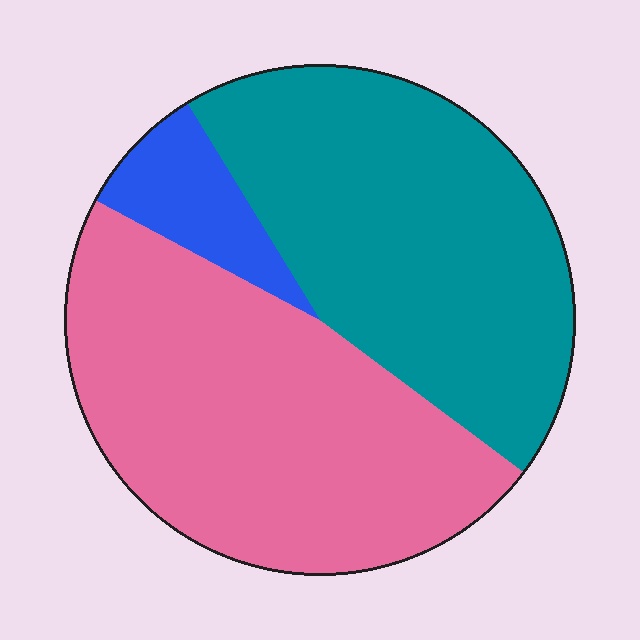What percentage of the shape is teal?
Teal covers 44% of the shape.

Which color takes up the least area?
Blue, at roughly 10%.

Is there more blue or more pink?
Pink.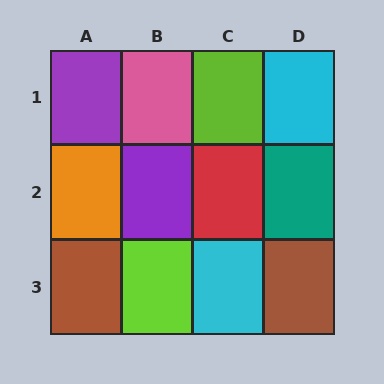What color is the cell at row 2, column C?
Red.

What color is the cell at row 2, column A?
Orange.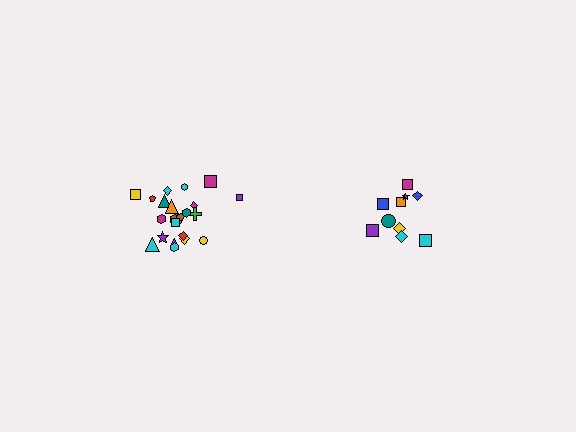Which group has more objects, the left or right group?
The left group.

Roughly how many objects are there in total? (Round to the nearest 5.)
Roughly 30 objects in total.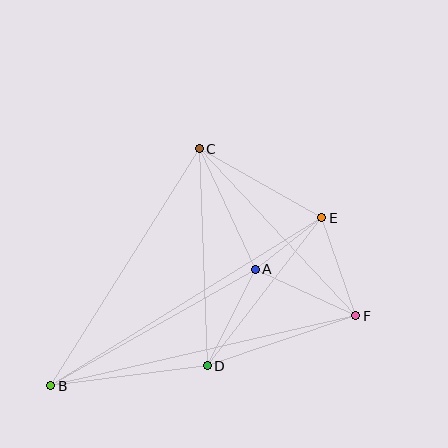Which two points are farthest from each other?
Points B and E are farthest from each other.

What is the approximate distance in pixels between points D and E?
The distance between D and E is approximately 187 pixels.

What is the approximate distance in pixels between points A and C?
The distance between A and C is approximately 133 pixels.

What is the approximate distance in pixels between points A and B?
The distance between A and B is approximately 236 pixels.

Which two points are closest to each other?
Points A and E are closest to each other.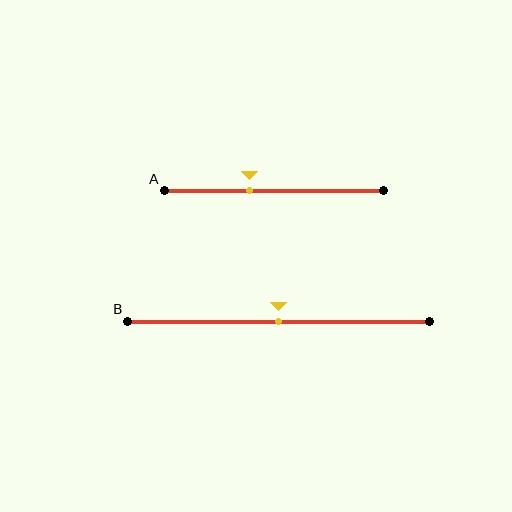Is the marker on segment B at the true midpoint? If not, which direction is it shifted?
Yes, the marker on segment B is at the true midpoint.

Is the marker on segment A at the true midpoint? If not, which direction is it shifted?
No, the marker on segment A is shifted to the left by about 11% of the segment length.